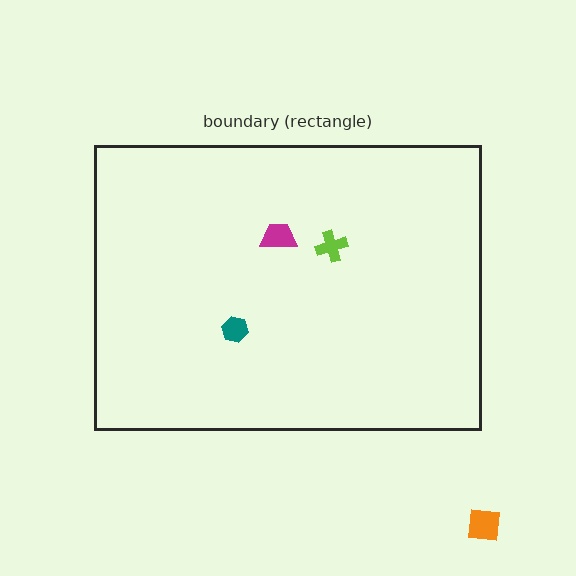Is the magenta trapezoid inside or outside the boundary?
Inside.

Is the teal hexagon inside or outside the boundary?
Inside.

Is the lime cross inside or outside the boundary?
Inside.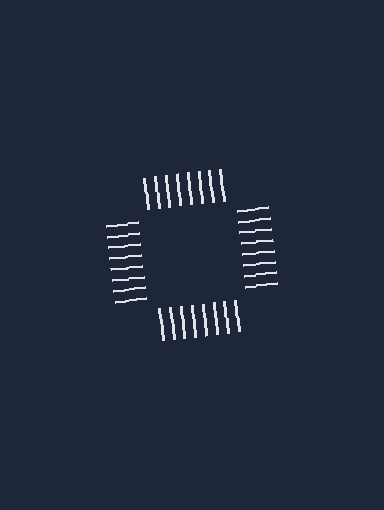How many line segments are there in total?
32 — 8 along each of the 4 edges.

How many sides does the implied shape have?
4 sides — the line-ends trace a square.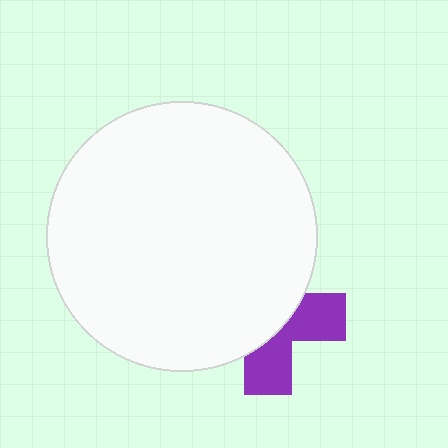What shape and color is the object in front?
The object in front is a white circle.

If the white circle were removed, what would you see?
You would see the complete purple cross.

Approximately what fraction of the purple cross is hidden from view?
Roughly 60% of the purple cross is hidden behind the white circle.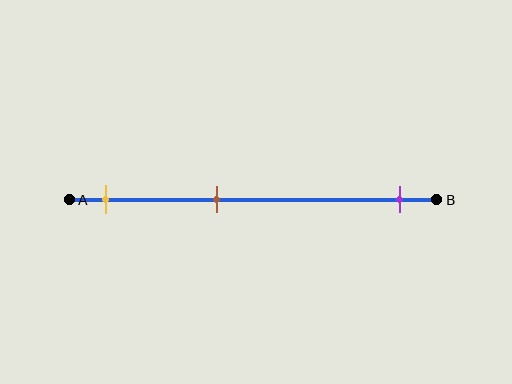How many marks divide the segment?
There are 3 marks dividing the segment.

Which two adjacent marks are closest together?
The yellow and brown marks are the closest adjacent pair.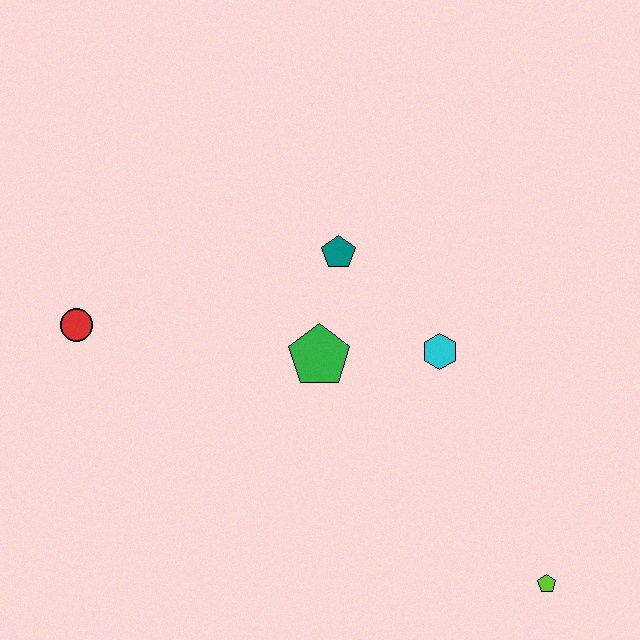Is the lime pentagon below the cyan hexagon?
Yes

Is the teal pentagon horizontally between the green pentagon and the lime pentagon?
Yes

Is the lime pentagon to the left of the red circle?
No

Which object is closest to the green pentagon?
The teal pentagon is closest to the green pentagon.